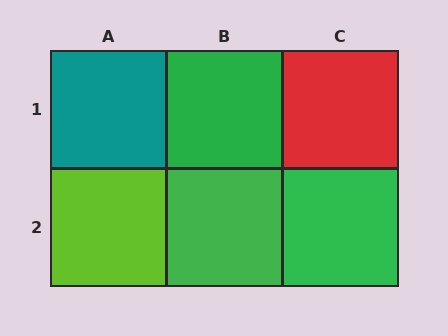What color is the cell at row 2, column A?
Lime.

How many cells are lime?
1 cell is lime.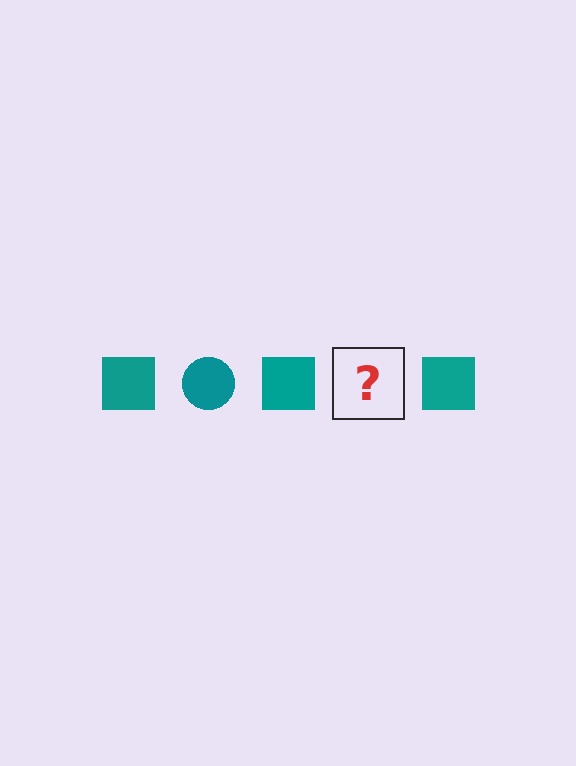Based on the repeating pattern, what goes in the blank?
The blank should be a teal circle.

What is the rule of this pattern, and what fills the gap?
The rule is that the pattern cycles through square, circle shapes in teal. The gap should be filled with a teal circle.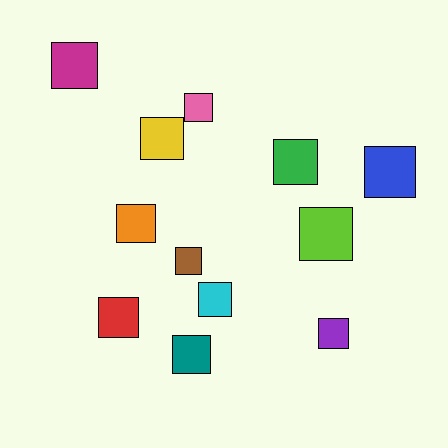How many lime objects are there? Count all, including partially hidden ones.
There is 1 lime object.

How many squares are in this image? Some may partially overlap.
There are 12 squares.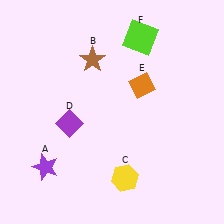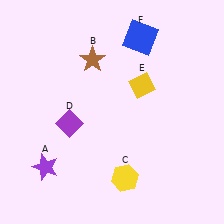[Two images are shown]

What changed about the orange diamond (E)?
In Image 1, E is orange. In Image 2, it changed to yellow.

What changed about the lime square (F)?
In Image 1, F is lime. In Image 2, it changed to blue.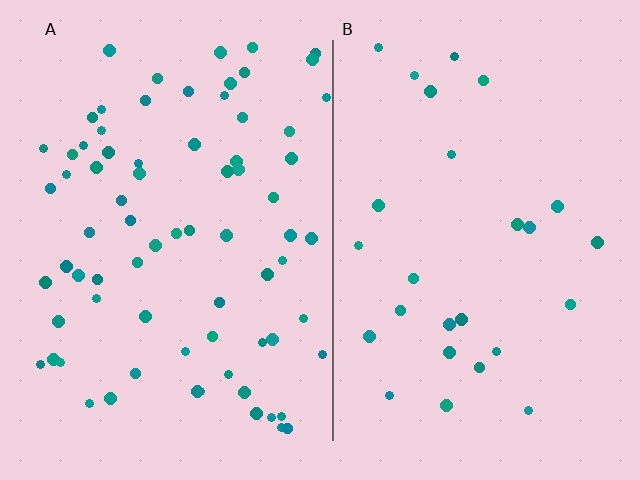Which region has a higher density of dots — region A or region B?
A (the left).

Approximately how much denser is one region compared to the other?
Approximately 2.8× — region A over region B.